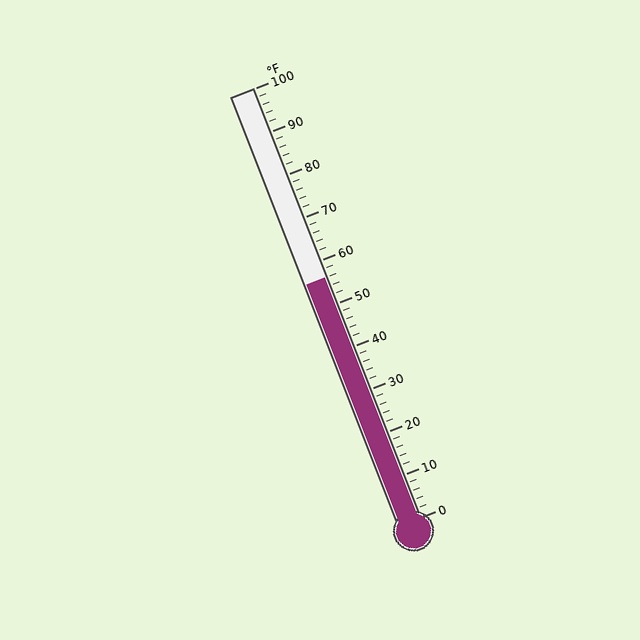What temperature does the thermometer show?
The thermometer shows approximately 56°F.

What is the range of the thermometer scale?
The thermometer scale ranges from 0°F to 100°F.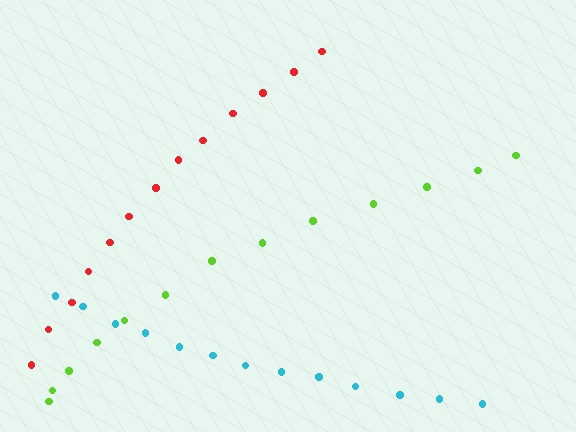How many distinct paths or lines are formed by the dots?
There are 3 distinct paths.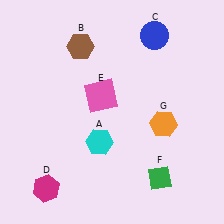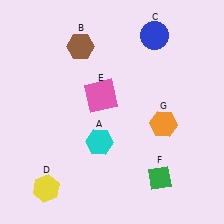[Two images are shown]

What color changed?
The hexagon (D) changed from magenta in Image 1 to yellow in Image 2.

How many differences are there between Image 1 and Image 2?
There is 1 difference between the two images.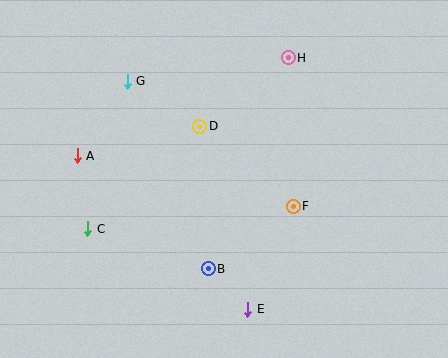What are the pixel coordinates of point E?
Point E is at (248, 309).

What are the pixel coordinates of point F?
Point F is at (293, 206).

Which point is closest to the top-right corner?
Point H is closest to the top-right corner.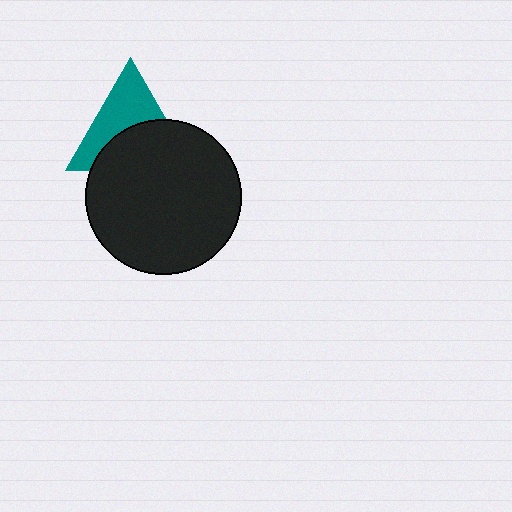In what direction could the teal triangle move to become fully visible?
The teal triangle could move up. That would shift it out from behind the black circle entirely.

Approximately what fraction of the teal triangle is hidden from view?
Roughly 50% of the teal triangle is hidden behind the black circle.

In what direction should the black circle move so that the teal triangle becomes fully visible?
The black circle should move down. That is the shortest direction to clear the overlap and leave the teal triangle fully visible.